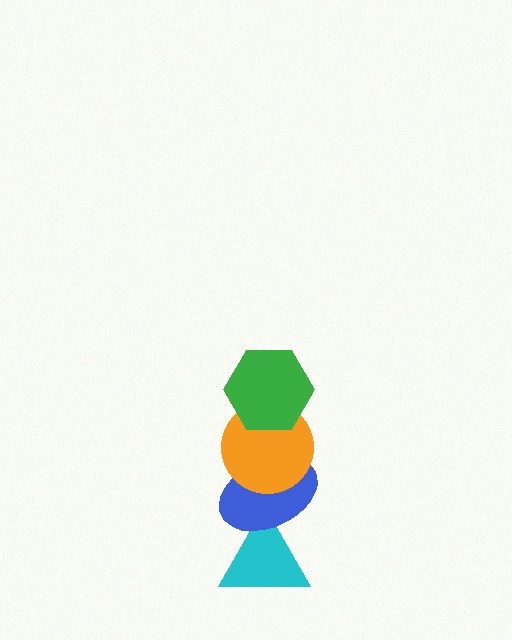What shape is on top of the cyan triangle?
The blue ellipse is on top of the cyan triangle.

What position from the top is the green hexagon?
The green hexagon is 1st from the top.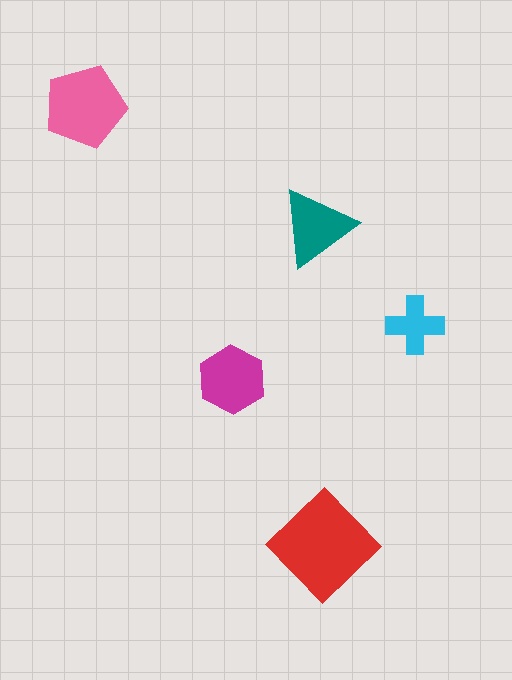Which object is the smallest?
The cyan cross.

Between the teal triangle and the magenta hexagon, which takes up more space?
The magenta hexagon.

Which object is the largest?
The red diamond.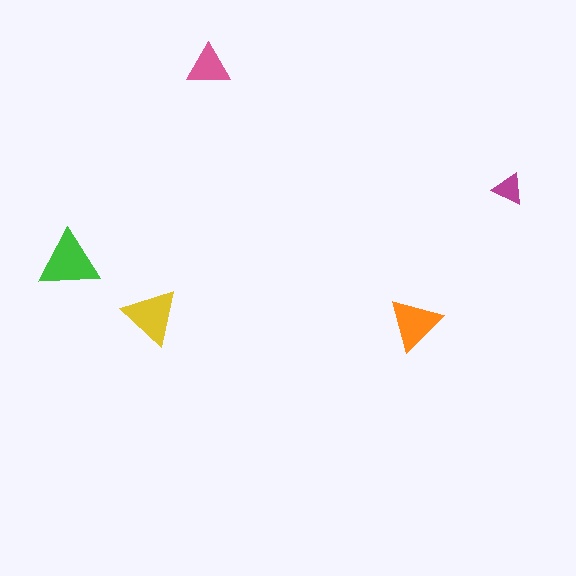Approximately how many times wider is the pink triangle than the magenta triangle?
About 1.5 times wider.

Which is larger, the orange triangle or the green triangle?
The green one.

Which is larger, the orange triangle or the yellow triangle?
The yellow one.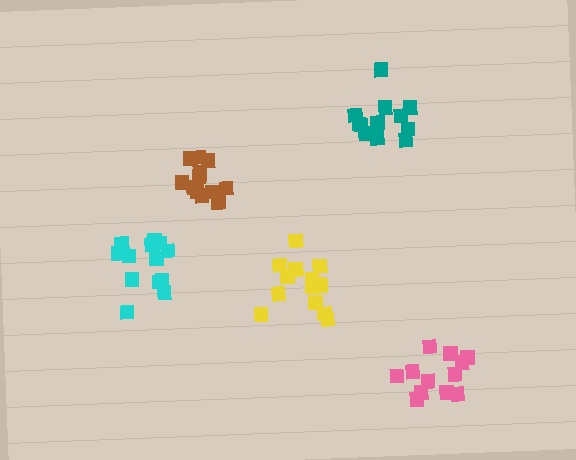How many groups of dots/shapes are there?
There are 5 groups.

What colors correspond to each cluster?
The clusters are colored: brown, cyan, yellow, pink, teal.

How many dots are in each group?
Group 1: 14 dots, Group 2: 13 dots, Group 3: 14 dots, Group 4: 12 dots, Group 5: 12 dots (65 total).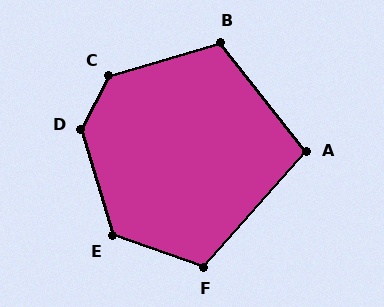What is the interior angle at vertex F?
Approximately 112 degrees (obtuse).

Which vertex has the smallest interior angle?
A, at approximately 100 degrees.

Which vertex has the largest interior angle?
D, at approximately 136 degrees.